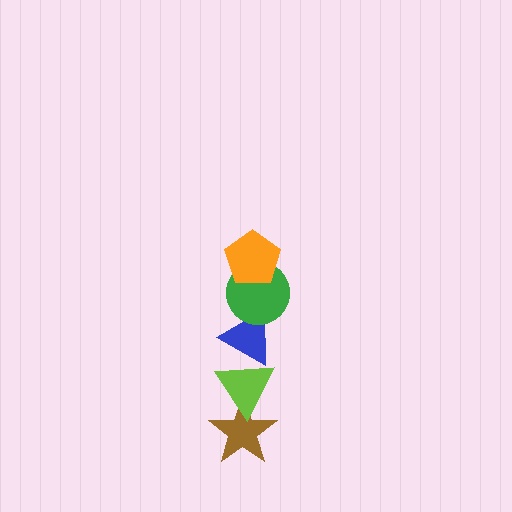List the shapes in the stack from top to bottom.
From top to bottom: the orange pentagon, the green circle, the blue triangle, the lime triangle, the brown star.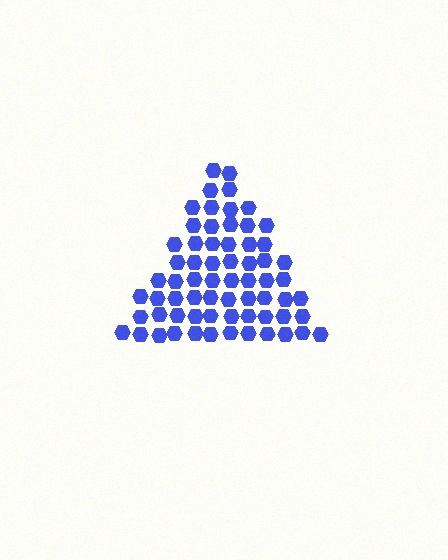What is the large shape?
The large shape is a triangle.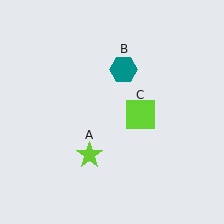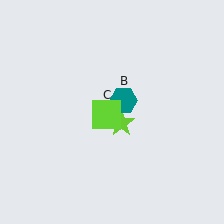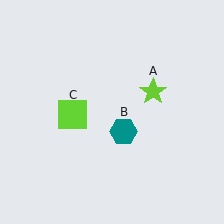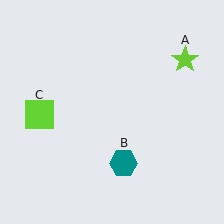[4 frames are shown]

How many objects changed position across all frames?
3 objects changed position: lime star (object A), teal hexagon (object B), lime square (object C).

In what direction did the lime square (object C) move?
The lime square (object C) moved left.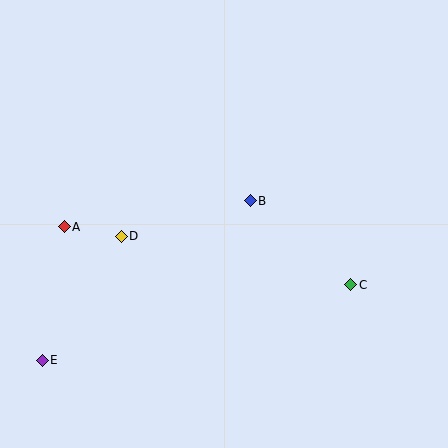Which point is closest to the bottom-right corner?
Point C is closest to the bottom-right corner.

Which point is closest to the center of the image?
Point B at (250, 201) is closest to the center.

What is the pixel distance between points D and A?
The distance between D and A is 58 pixels.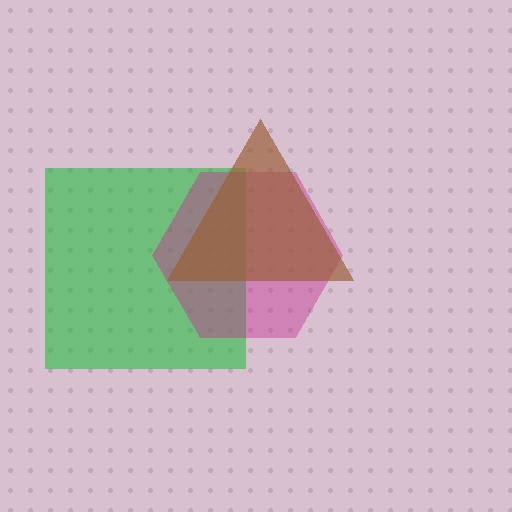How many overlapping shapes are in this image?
There are 3 overlapping shapes in the image.